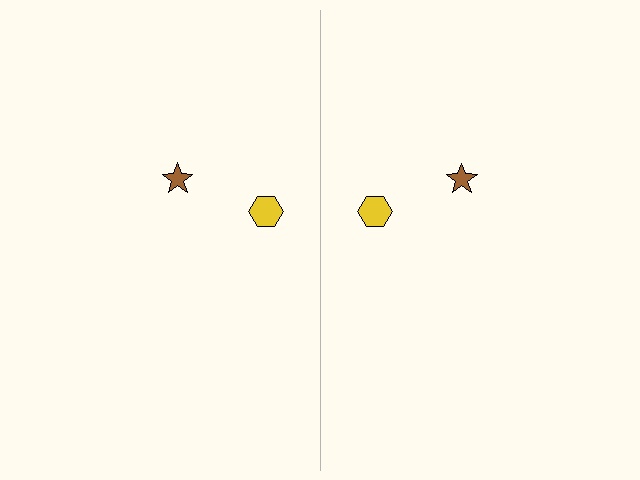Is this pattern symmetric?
Yes, this pattern has bilateral (reflection) symmetry.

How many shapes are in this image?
There are 4 shapes in this image.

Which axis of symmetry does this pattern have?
The pattern has a vertical axis of symmetry running through the center of the image.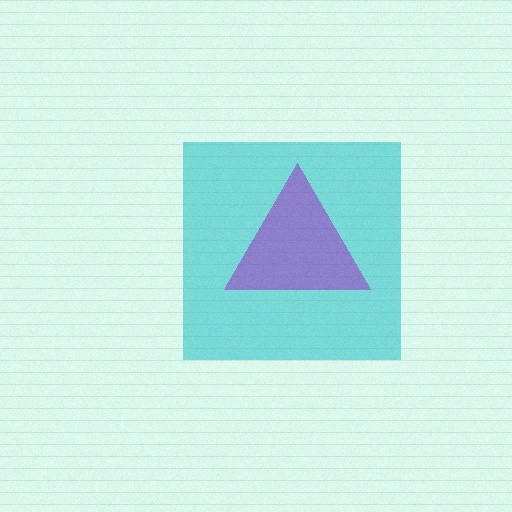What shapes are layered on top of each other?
The layered shapes are: a cyan square, a purple triangle.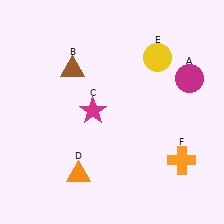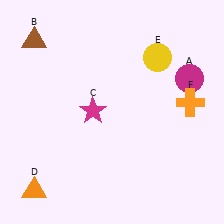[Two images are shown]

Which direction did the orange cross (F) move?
The orange cross (F) moved up.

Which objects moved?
The objects that moved are: the brown triangle (B), the orange triangle (D), the orange cross (F).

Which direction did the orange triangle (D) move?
The orange triangle (D) moved left.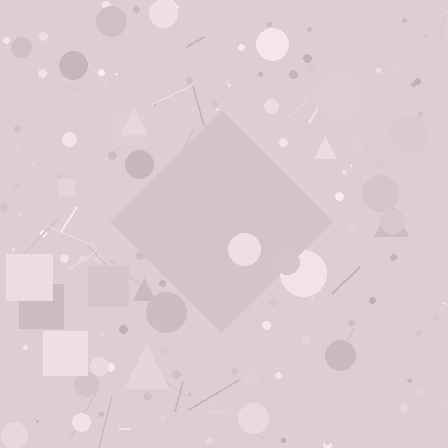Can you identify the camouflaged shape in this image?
The camouflaged shape is a diamond.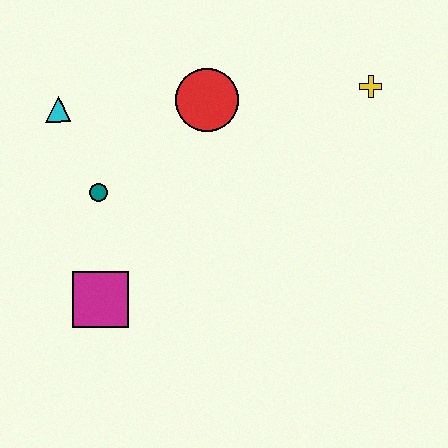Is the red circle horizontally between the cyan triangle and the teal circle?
No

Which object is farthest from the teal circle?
The yellow cross is farthest from the teal circle.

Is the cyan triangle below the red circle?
Yes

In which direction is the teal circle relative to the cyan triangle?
The teal circle is below the cyan triangle.